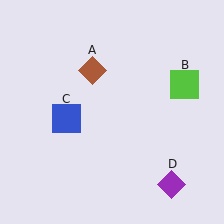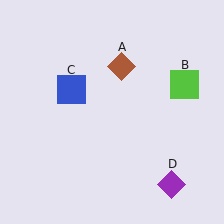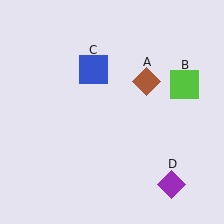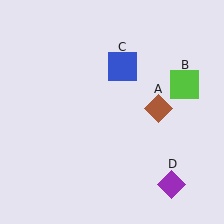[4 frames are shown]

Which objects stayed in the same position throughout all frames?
Lime square (object B) and purple diamond (object D) remained stationary.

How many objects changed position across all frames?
2 objects changed position: brown diamond (object A), blue square (object C).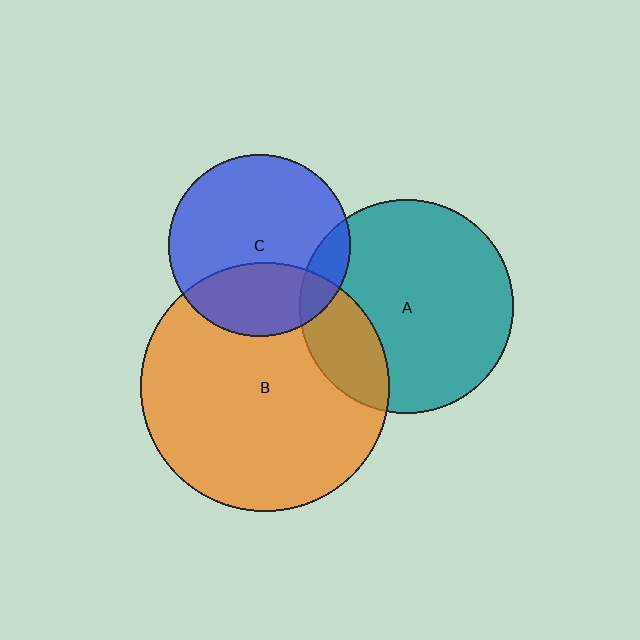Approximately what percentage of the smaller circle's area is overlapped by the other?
Approximately 20%.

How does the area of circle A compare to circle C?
Approximately 1.4 times.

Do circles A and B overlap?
Yes.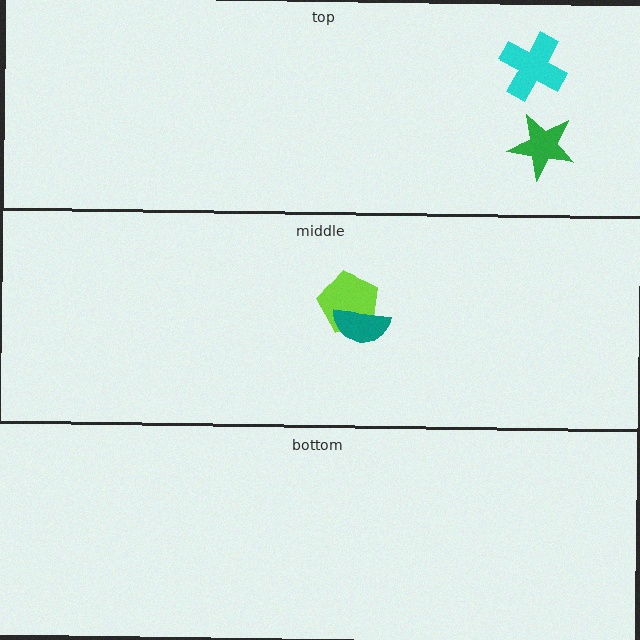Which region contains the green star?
The top region.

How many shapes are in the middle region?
2.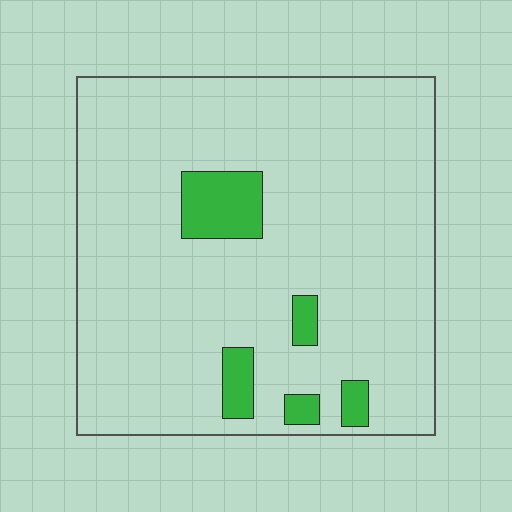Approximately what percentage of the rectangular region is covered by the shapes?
Approximately 10%.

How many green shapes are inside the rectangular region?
5.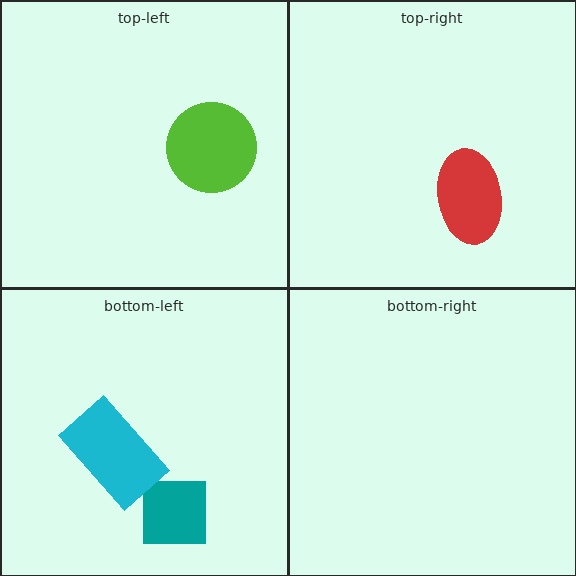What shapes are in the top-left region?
The lime circle.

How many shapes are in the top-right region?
1.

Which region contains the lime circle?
The top-left region.